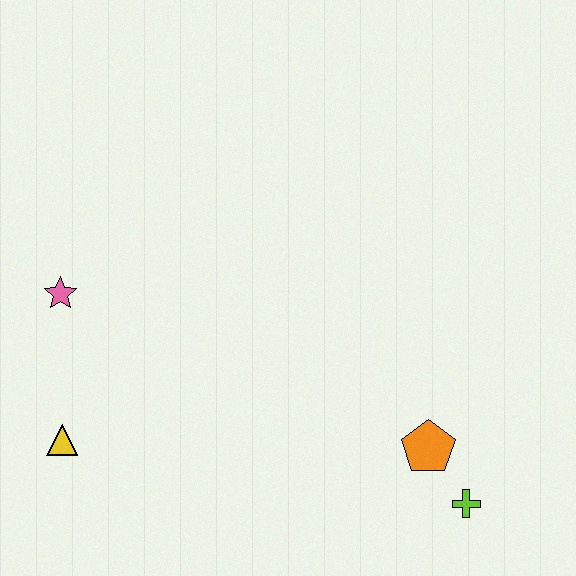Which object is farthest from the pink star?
The lime cross is farthest from the pink star.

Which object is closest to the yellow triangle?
The pink star is closest to the yellow triangle.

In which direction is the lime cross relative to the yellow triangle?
The lime cross is to the right of the yellow triangle.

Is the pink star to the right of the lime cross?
No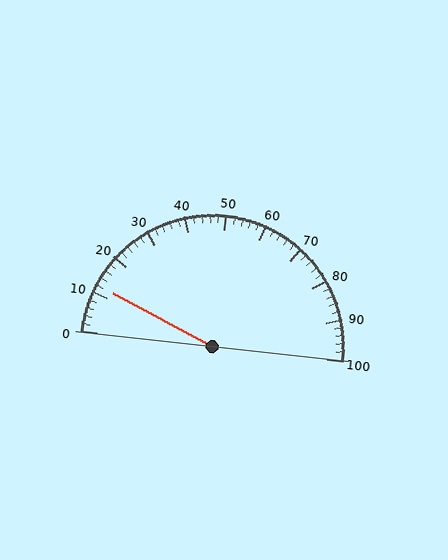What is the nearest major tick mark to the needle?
The nearest major tick mark is 10.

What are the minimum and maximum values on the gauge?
The gauge ranges from 0 to 100.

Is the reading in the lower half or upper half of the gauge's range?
The reading is in the lower half of the range (0 to 100).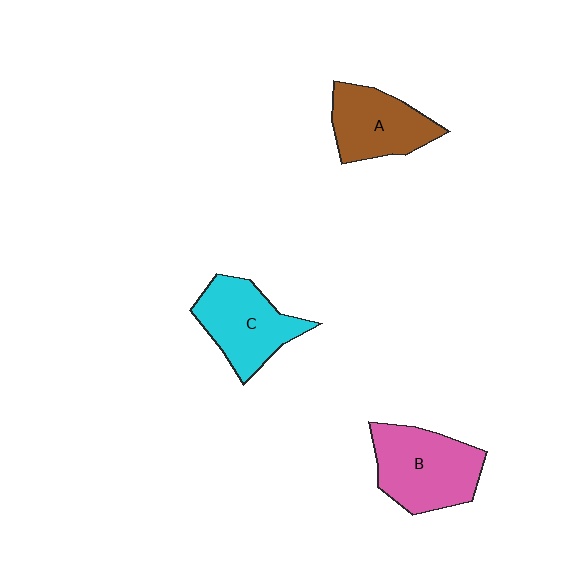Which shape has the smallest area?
Shape A (brown).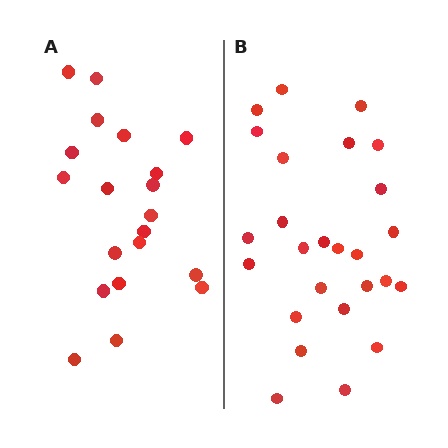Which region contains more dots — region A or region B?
Region B (the right region) has more dots.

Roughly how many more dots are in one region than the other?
Region B has about 6 more dots than region A.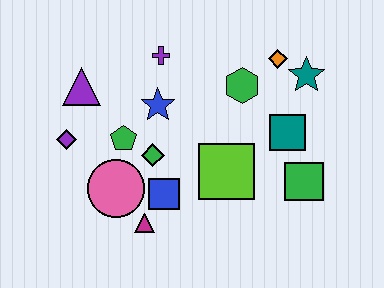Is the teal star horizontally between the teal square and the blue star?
No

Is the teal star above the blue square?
Yes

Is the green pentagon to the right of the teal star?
No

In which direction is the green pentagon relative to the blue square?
The green pentagon is above the blue square.